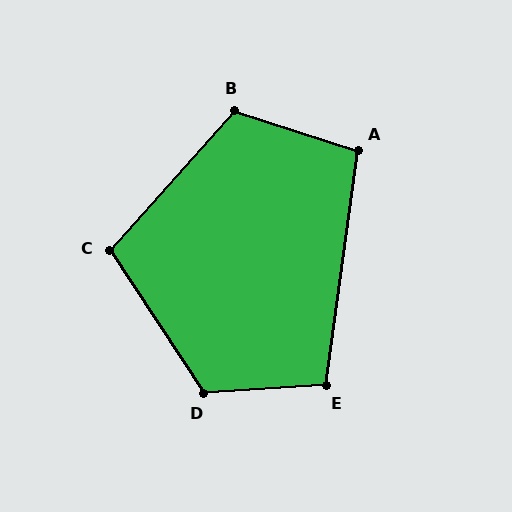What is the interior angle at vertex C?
Approximately 105 degrees (obtuse).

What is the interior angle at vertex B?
Approximately 114 degrees (obtuse).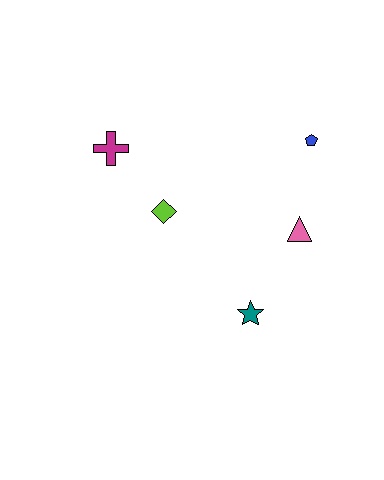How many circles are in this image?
There are no circles.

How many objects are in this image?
There are 5 objects.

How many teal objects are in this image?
There is 1 teal object.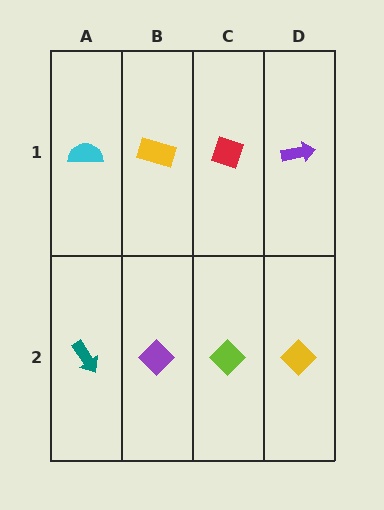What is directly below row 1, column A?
A teal arrow.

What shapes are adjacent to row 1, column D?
A yellow diamond (row 2, column D), a red diamond (row 1, column C).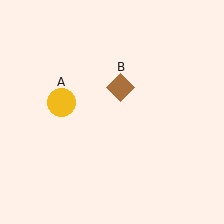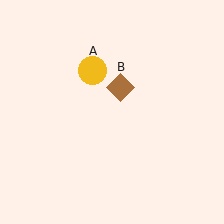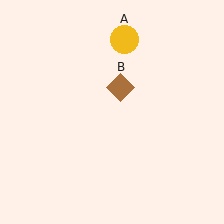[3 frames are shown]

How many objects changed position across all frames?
1 object changed position: yellow circle (object A).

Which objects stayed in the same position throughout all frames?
Brown diamond (object B) remained stationary.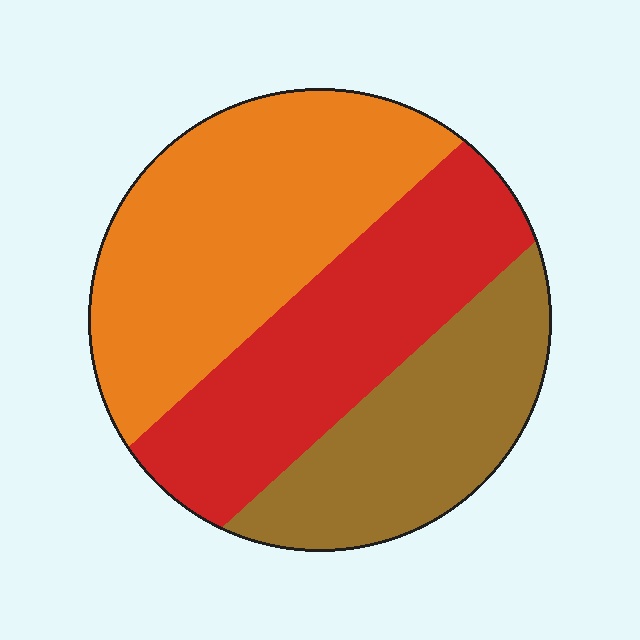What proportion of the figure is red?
Red covers roughly 35% of the figure.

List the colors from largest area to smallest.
From largest to smallest: orange, red, brown.